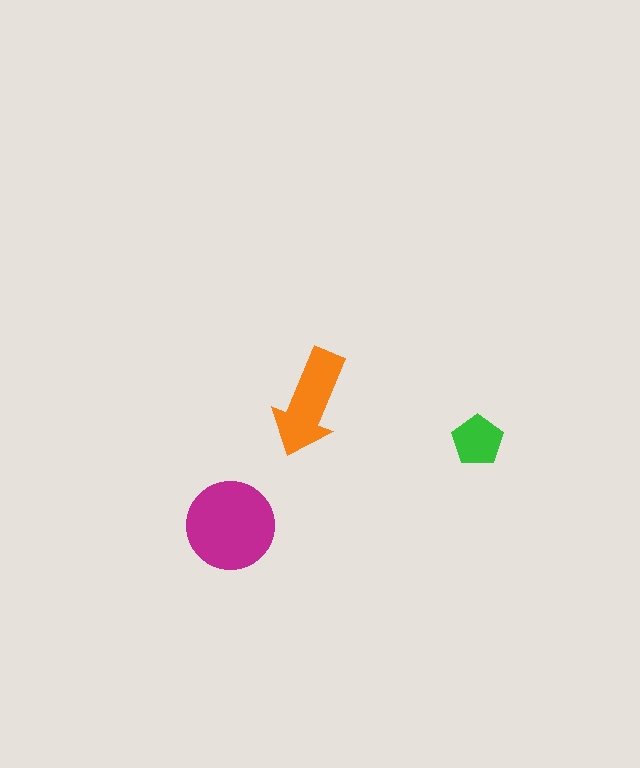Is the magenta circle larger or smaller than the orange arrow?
Larger.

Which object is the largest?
The magenta circle.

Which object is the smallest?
The green pentagon.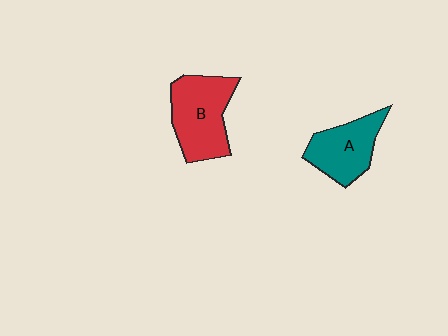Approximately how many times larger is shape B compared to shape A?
Approximately 1.2 times.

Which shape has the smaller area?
Shape A (teal).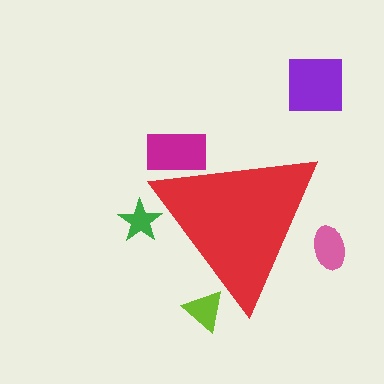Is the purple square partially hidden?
No, the purple square is fully visible.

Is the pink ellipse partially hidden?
Yes, the pink ellipse is partially hidden behind the red triangle.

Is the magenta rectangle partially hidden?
Yes, the magenta rectangle is partially hidden behind the red triangle.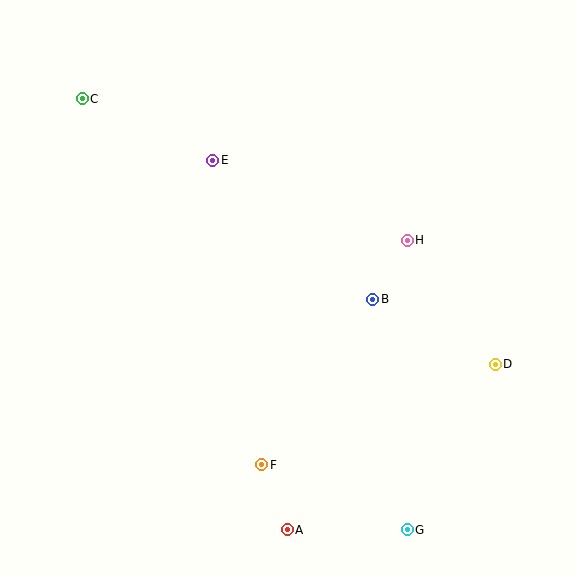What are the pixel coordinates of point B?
Point B is at (373, 299).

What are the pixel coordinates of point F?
Point F is at (262, 465).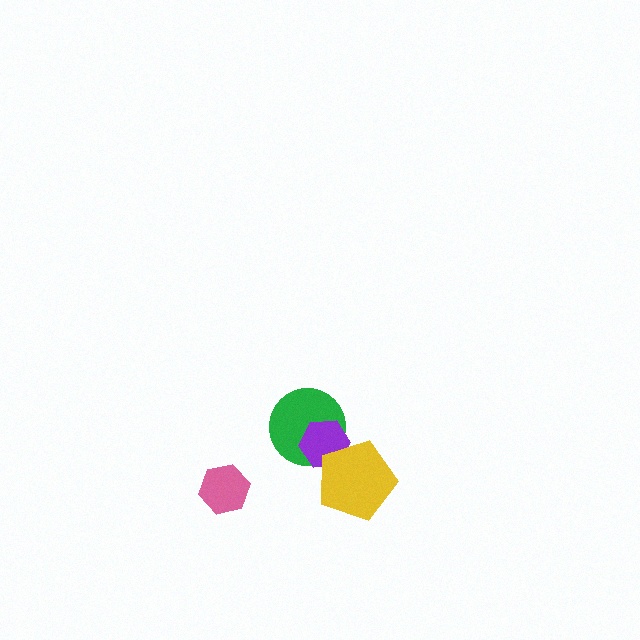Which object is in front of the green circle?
The purple hexagon is in front of the green circle.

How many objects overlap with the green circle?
1 object overlaps with the green circle.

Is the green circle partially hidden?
Yes, it is partially covered by another shape.